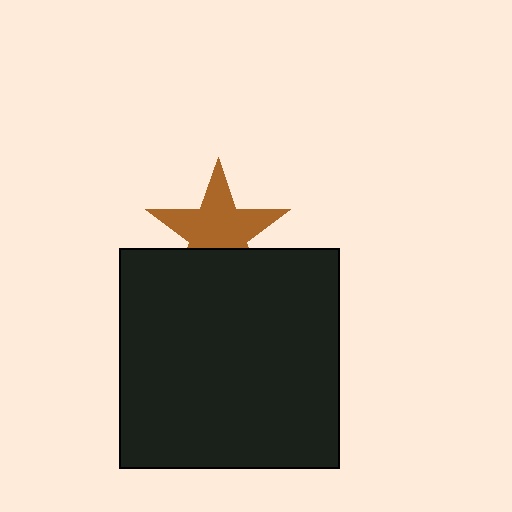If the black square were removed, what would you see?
You would see the complete brown star.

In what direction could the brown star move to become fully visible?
The brown star could move up. That would shift it out from behind the black square entirely.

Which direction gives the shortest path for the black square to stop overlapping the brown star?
Moving down gives the shortest separation.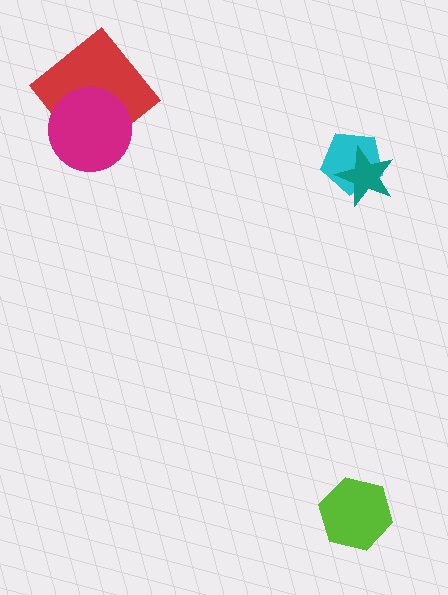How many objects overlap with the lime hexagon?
0 objects overlap with the lime hexagon.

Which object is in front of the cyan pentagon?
The teal star is in front of the cyan pentagon.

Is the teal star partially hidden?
No, no other shape covers it.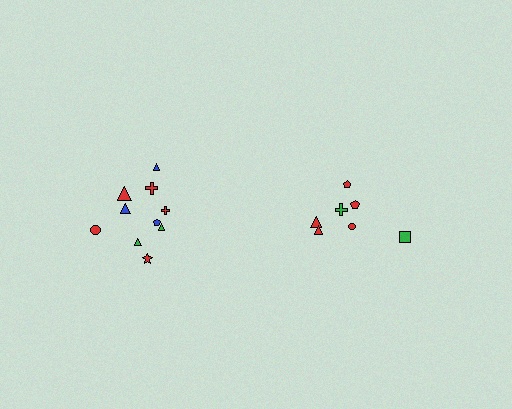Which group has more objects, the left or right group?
The left group.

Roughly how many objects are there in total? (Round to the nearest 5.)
Roughly 15 objects in total.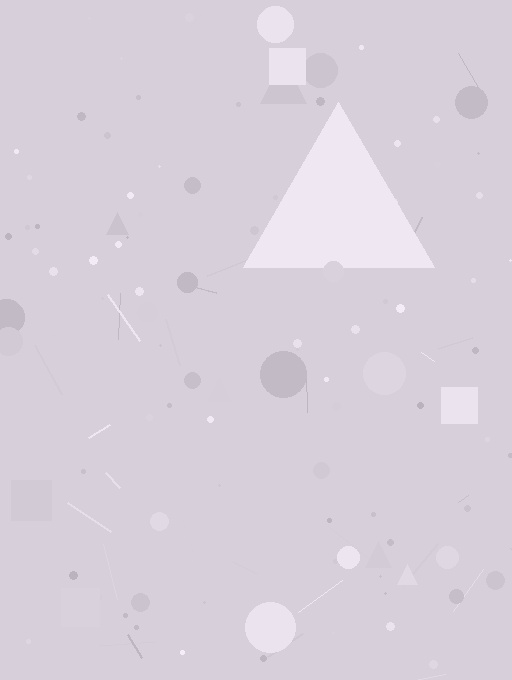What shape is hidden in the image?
A triangle is hidden in the image.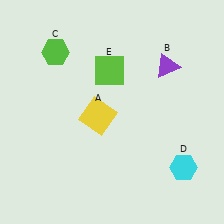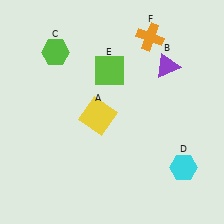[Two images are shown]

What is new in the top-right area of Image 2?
An orange cross (F) was added in the top-right area of Image 2.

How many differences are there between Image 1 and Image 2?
There is 1 difference between the two images.